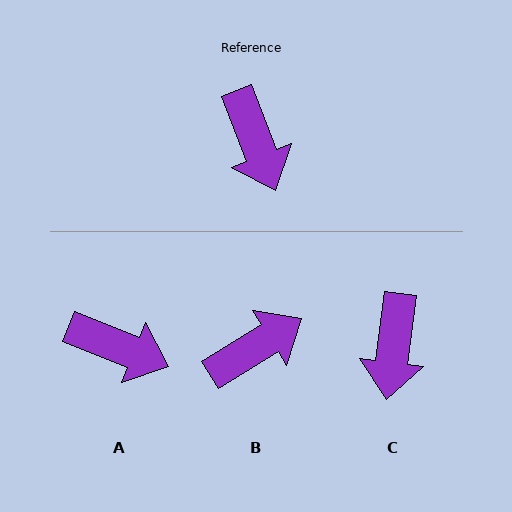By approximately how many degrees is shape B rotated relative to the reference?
Approximately 100 degrees counter-clockwise.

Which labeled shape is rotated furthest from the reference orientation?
B, about 100 degrees away.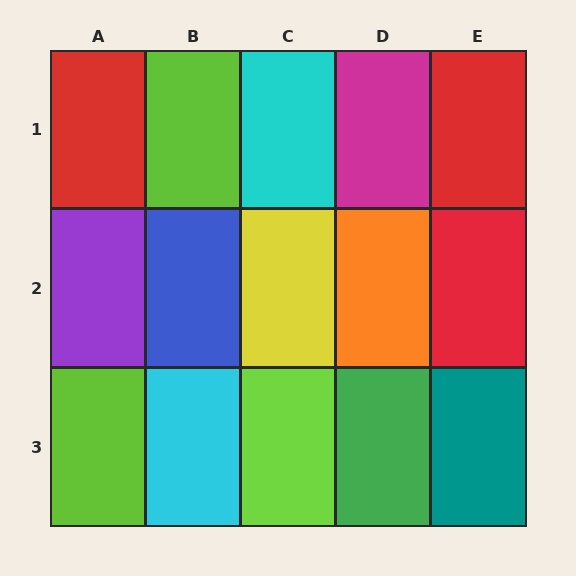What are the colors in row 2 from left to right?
Purple, blue, yellow, orange, red.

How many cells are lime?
3 cells are lime.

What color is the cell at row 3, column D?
Green.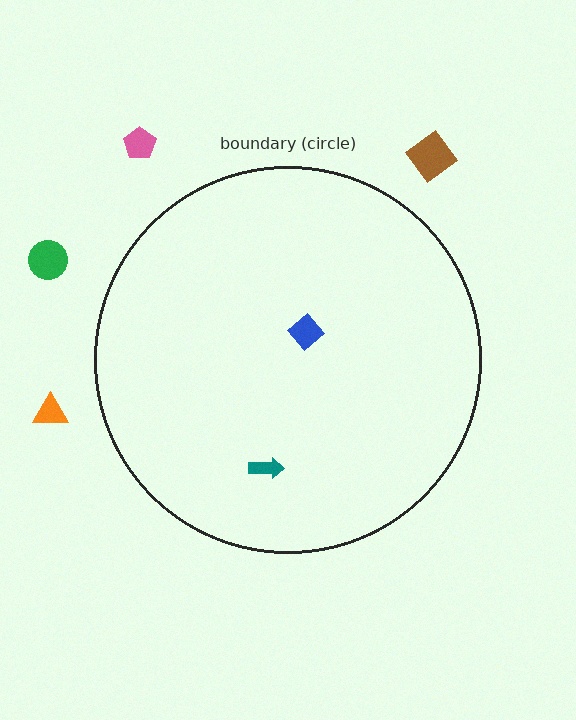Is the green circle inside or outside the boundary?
Outside.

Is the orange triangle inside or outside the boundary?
Outside.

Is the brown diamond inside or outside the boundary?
Outside.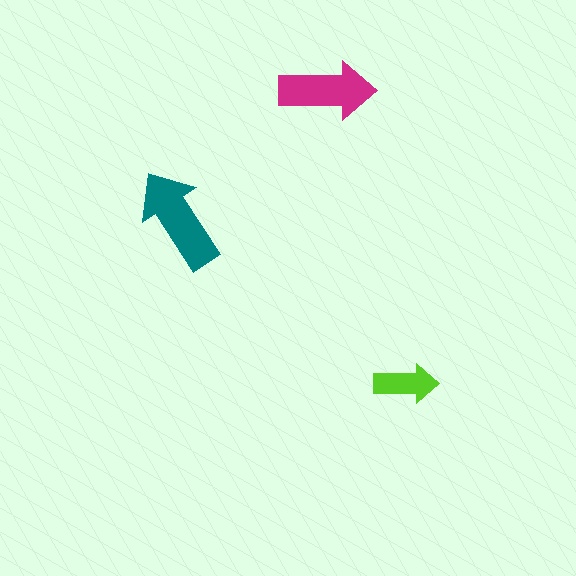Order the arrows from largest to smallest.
the teal one, the magenta one, the lime one.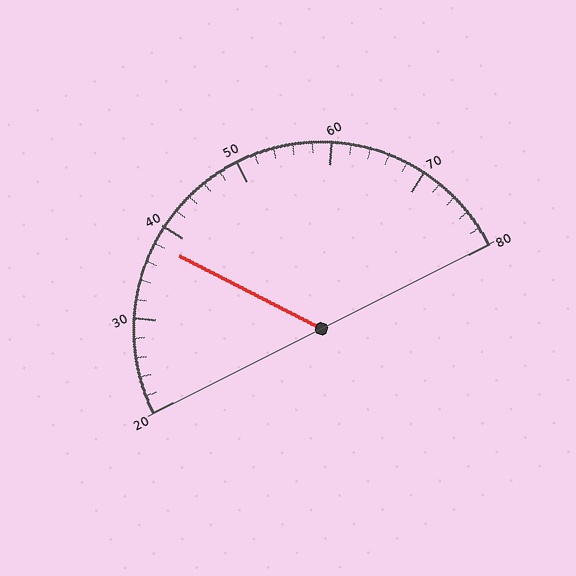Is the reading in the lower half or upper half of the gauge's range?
The reading is in the lower half of the range (20 to 80).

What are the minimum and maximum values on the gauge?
The gauge ranges from 20 to 80.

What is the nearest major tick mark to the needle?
The nearest major tick mark is 40.